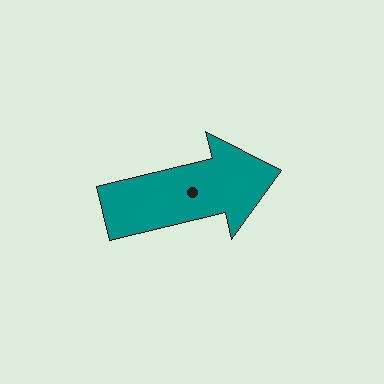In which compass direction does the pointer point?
East.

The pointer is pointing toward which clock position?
Roughly 3 o'clock.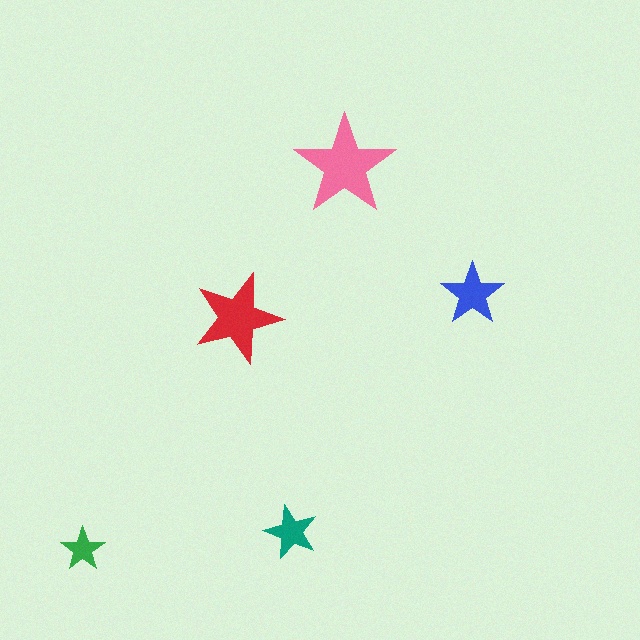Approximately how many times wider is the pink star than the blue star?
About 1.5 times wider.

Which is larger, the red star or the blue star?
The red one.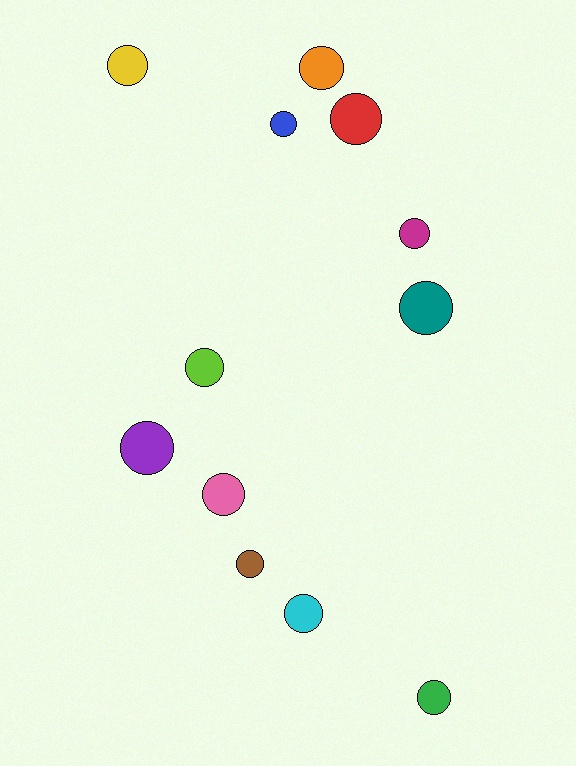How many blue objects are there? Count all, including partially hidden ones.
There is 1 blue object.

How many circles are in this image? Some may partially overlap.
There are 12 circles.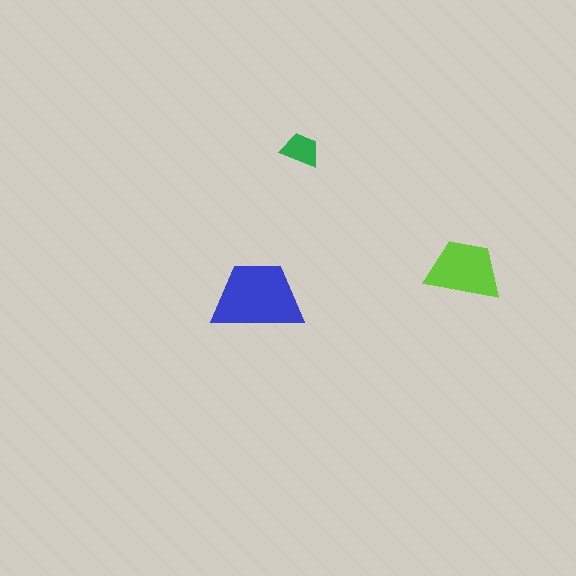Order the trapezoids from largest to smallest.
the blue one, the lime one, the green one.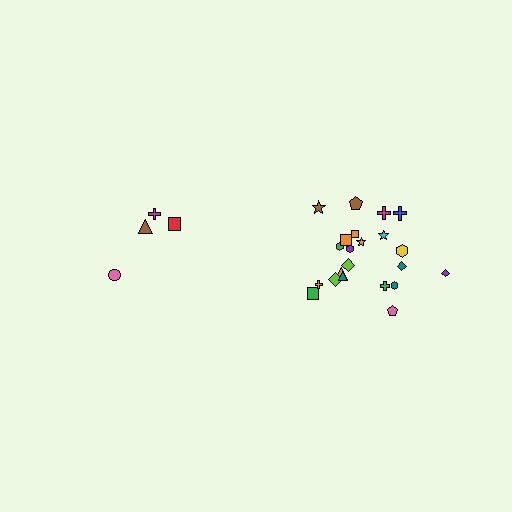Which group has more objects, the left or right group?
The right group.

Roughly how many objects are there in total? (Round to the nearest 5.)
Roughly 25 objects in total.